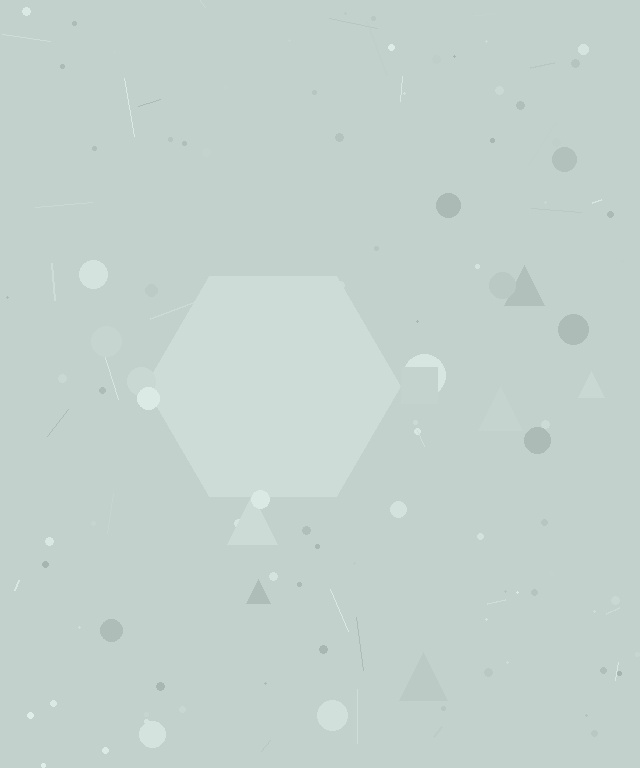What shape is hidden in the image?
A hexagon is hidden in the image.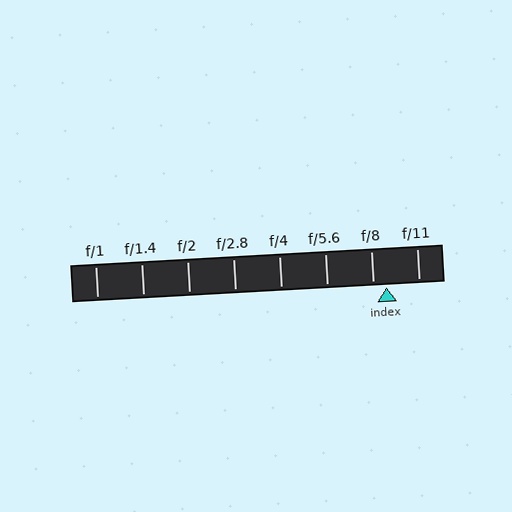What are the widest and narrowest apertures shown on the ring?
The widest aperture shown is f/1 and the narrowest is f/11.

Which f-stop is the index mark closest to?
The index mark is closest to f/8.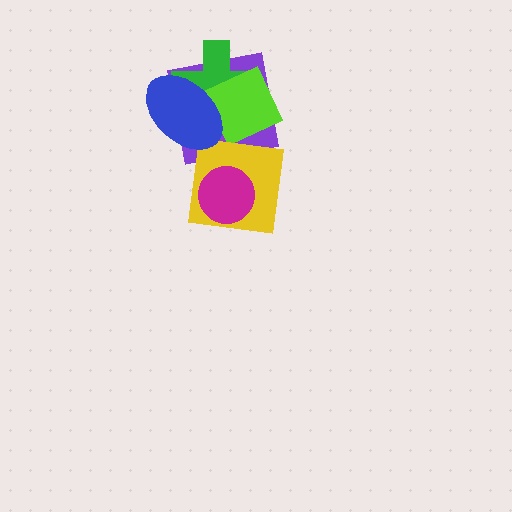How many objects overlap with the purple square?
4 objects overlap with the purple square.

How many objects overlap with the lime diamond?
3 objects overlap with the lime diamond.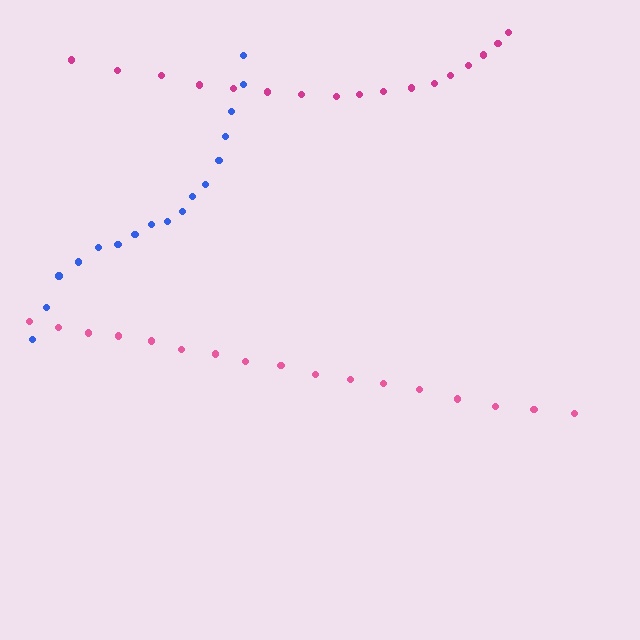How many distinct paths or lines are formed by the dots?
There are 3 distinct paths.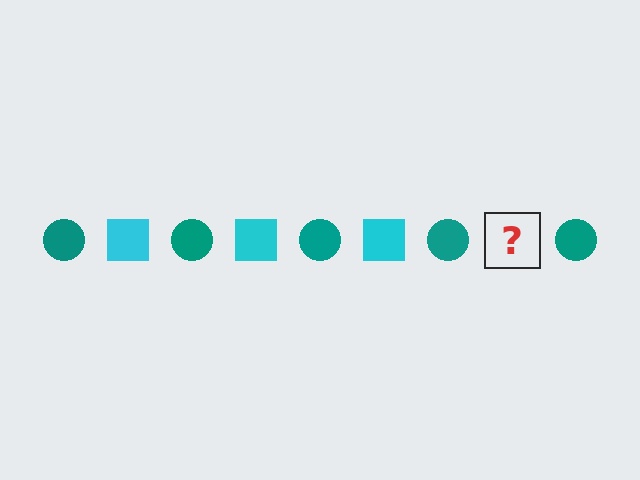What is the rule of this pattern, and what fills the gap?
The rule is that the pattern alternates between teal circle and cyan square. The gap should be filled with a cyan square.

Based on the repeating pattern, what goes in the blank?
The blank should be a cyan square.